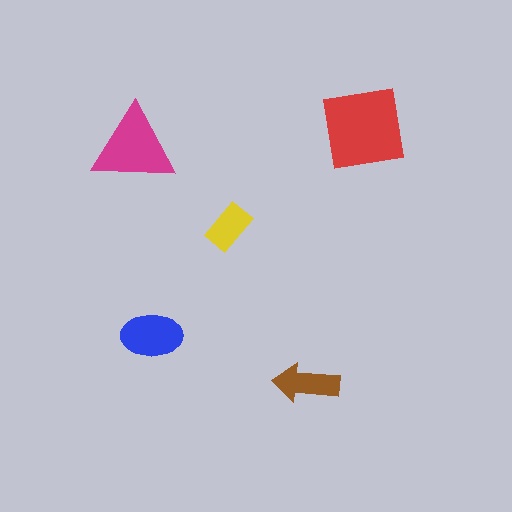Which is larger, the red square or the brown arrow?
The red square.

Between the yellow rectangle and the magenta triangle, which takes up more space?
The magenta triangle.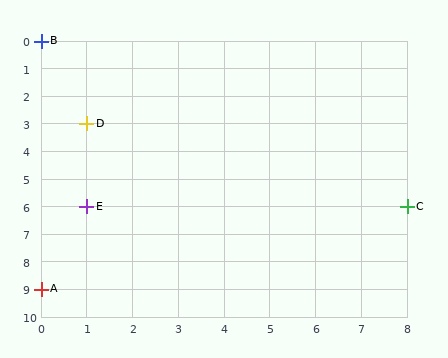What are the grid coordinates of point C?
Point C is at grid coordinates (8, 6).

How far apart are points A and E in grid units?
Points A and E are 1 column and 3 rows apart (about 3.2 grid units diagonally).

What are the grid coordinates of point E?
Point E is at grid coordinates (1, 6).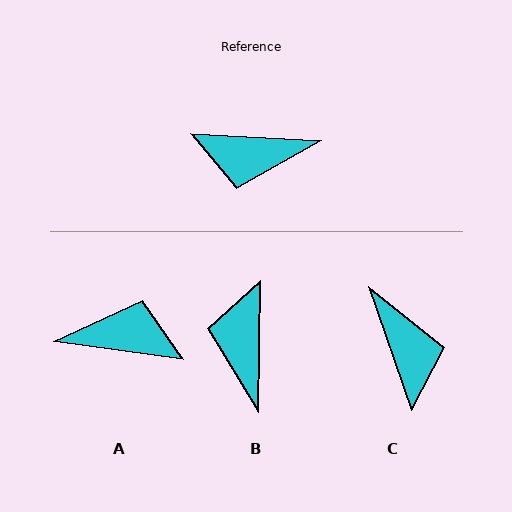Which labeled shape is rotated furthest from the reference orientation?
A, about 175 degrees away.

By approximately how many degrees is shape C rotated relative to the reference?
Approximately 112 degrees counter-clockwise.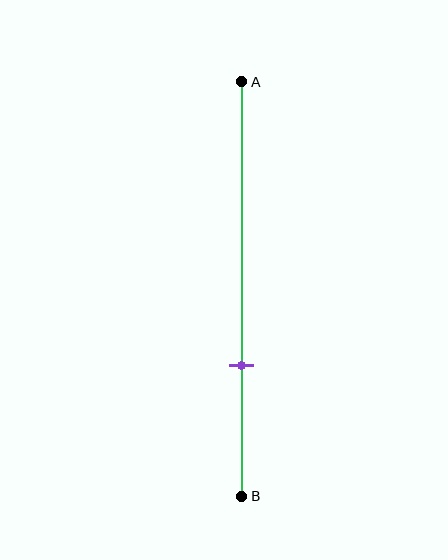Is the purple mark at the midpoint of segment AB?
No, the mark is at about 70% from A, not at the 50% midpoint.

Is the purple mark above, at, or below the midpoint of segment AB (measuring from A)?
The purple mark is below the midpoint of segment AB.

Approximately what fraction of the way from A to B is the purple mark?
The purple mark is approximately 70% of the way from A to B.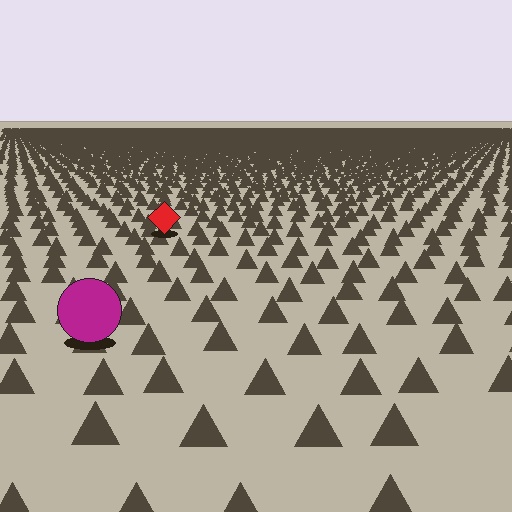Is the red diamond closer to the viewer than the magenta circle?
No. The magenta circle is closer — you can tell from the texture gradient: the ground texture is coarser near it.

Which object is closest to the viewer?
The magenta circle is closest. The texture marks near it are larger and more spread out.